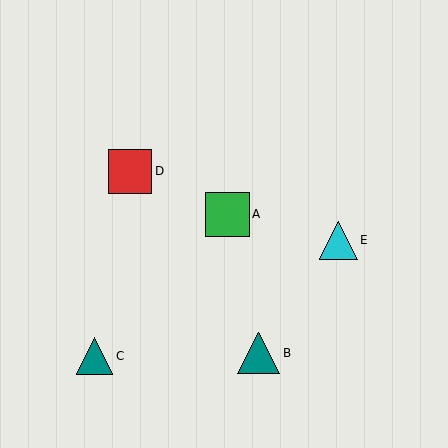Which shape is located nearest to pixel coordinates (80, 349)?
The teal triangle (labeled C) at (95, 356) is nearest to that location.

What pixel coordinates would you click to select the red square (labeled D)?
Click at (130, 171) to select the red square D.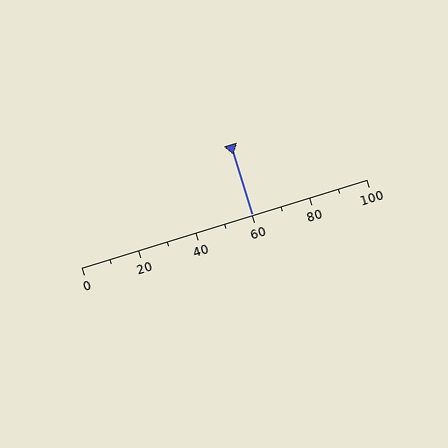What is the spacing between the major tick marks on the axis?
The major ticks are spaced 20 apart.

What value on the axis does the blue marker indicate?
The marker indicates approximately 60.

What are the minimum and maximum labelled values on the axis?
The axis runs from 0 to 100.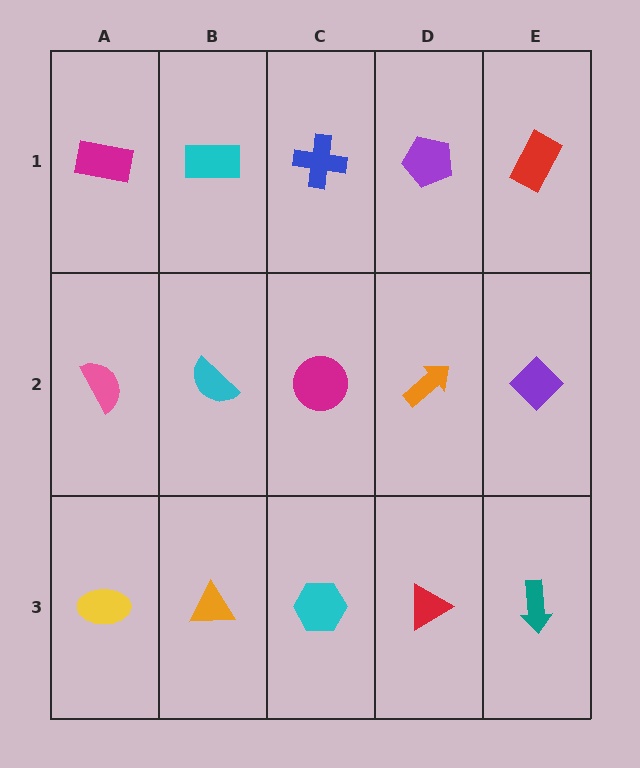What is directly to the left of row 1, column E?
A purple pentagon.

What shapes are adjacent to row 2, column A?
A magenta rectangle (row 1, column A), a yellow ellipse (row 3, column A), a cyan semicircle (row 2, column B).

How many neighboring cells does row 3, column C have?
3.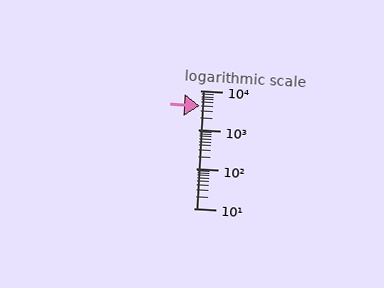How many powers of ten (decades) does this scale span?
The scale spans 3 decades, from 10 to 10000.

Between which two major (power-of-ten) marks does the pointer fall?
The pointer is between 1000 and 10000.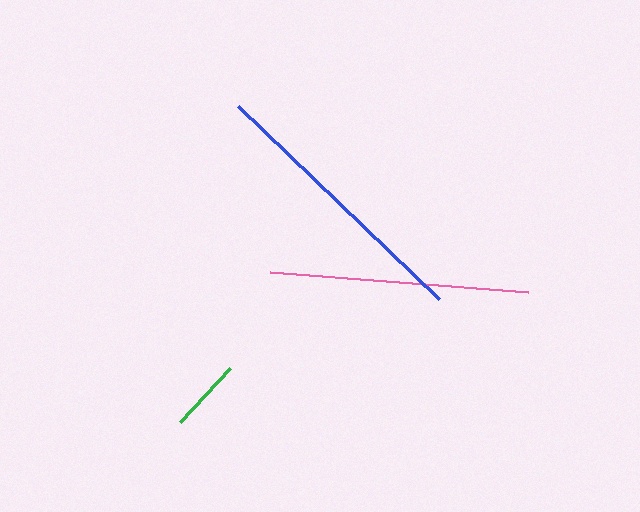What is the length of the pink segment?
The pink segment is approximately 258 pixels long.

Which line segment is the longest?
The blue line is the longest at approximately 278 pixels.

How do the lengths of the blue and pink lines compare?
The blue and pink lines are approximately the same length.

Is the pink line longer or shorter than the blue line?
The blue line is longer than the pink line.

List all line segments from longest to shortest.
From longest to shortest: blue, pink, green.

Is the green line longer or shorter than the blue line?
The blue line is longer than the green line.